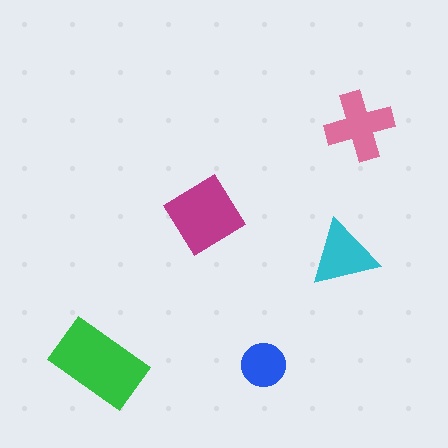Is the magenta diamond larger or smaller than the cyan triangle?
Larger.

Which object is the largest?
The green rectangle.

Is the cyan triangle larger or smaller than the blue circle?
Larger.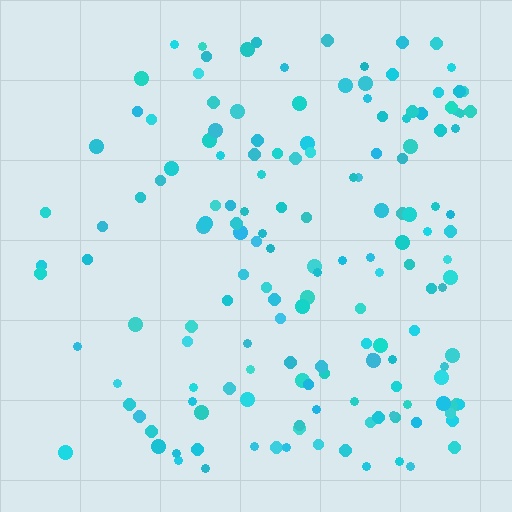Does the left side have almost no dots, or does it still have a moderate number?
Still a moderate number, just noticeably fewer than the right.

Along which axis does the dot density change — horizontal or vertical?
Horizontal.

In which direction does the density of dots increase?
From left to right, with the right side densest.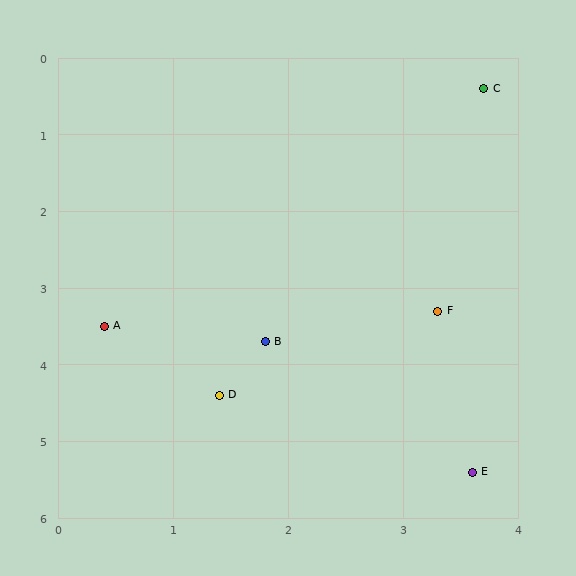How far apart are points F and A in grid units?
Points F and A are about 2.9 grid units apart.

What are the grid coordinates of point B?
Point B is at approximately (1.8, 3.7).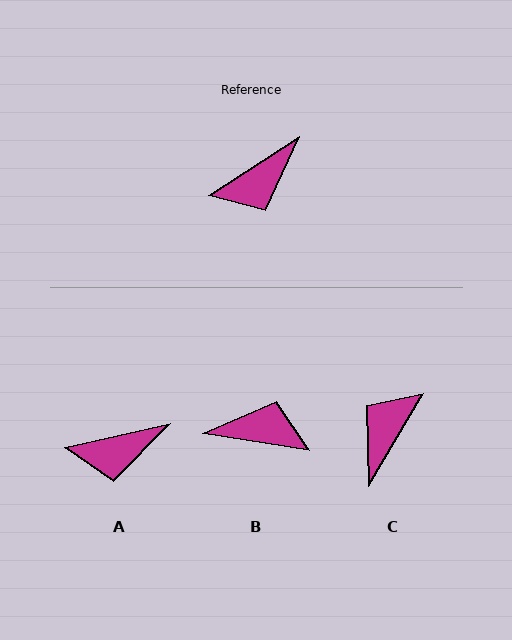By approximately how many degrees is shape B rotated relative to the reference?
Approximately 138 degrees counter-clockwise.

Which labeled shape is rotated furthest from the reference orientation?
C, about 154 degrees away.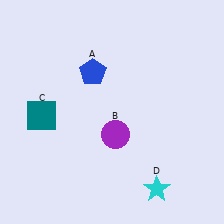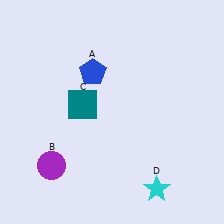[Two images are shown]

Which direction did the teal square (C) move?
The teal square (C) moved right.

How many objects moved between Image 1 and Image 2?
2 objects moved between the two images.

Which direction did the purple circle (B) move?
The purple circle (B) moved left.